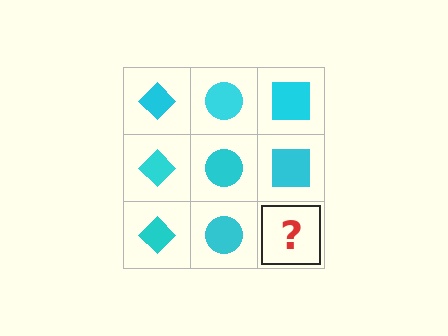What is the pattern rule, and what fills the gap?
The rule is that each column has a consistent shape. The gap should be filled with a cyan square.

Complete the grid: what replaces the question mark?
The question mark should be replaced with a cyan square.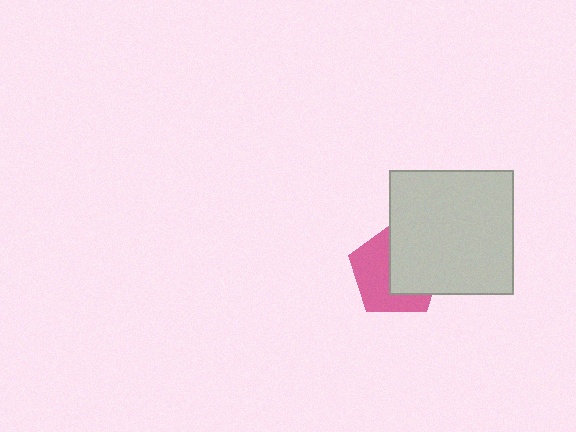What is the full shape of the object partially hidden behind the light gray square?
The partially hidden object is a pink pentagon.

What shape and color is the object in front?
The object in front is a light gray square.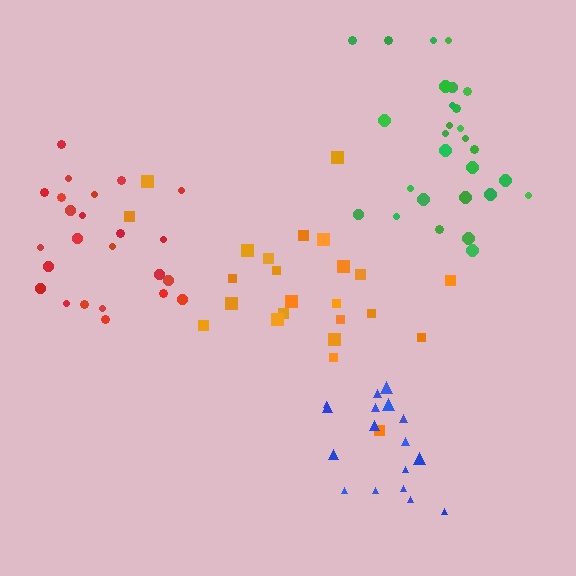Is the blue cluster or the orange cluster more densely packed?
Blue.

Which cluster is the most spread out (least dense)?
Orange.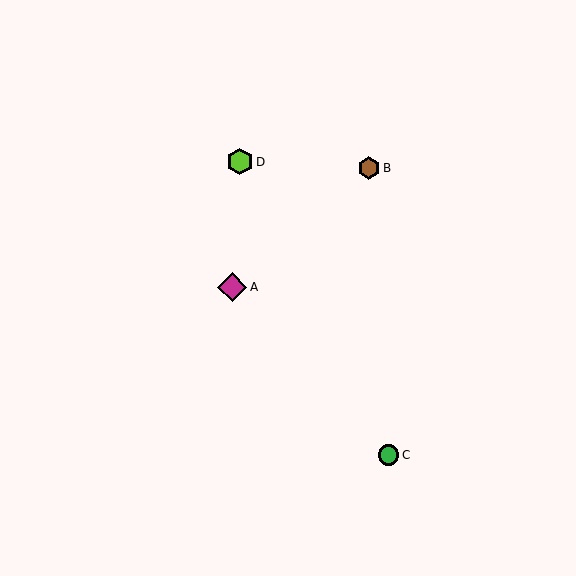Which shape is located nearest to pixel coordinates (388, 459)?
The green circle (labeled C) at (388, 455) is nearest to that location.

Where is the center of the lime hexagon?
The center of the lime hexagon is at (240, 162).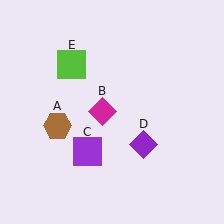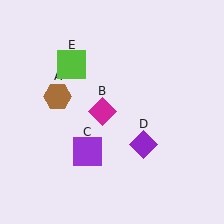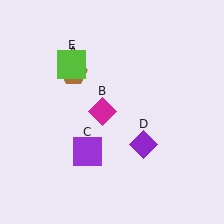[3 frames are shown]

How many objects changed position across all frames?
1 object changed position: brown hexagon (object A).